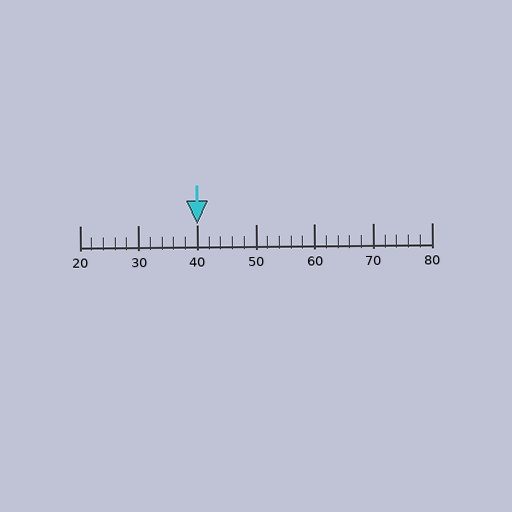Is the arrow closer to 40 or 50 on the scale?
The arrow is closer to 40.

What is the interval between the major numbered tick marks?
The major tick marks are spaced 10 units apart.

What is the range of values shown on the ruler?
The ruler shows values from 20 to 80.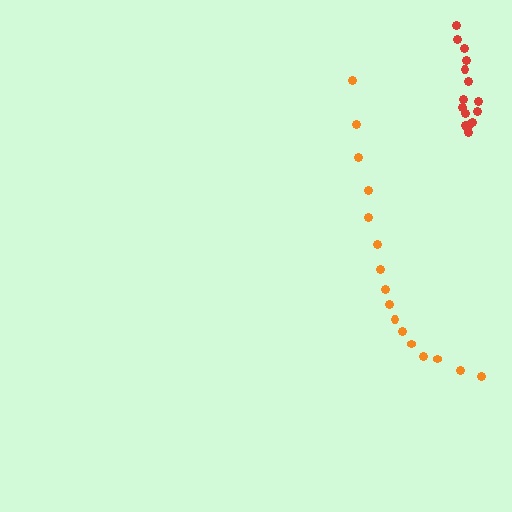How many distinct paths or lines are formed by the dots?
There are 2 distinct paths.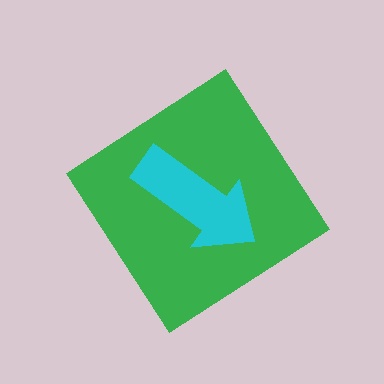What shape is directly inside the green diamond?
The cyan arrow.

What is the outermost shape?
The green diamond.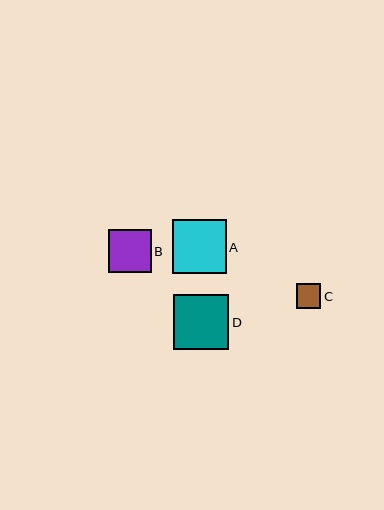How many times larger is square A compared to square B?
Square A is approximately 1.3 times the size of square B.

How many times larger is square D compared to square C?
Square D is approximately 2.2 times the size of square C.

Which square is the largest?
Square D is the largest with a size of approximately 55 pixels.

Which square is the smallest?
Square C is the smallest with a size of approximately 25 pixels.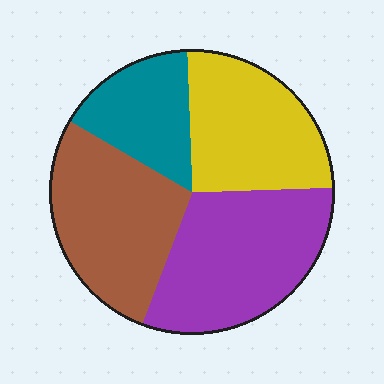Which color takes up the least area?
Teal, at roughly 15%.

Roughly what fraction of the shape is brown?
Brown takes up about one quarter (1/4) of the shape.